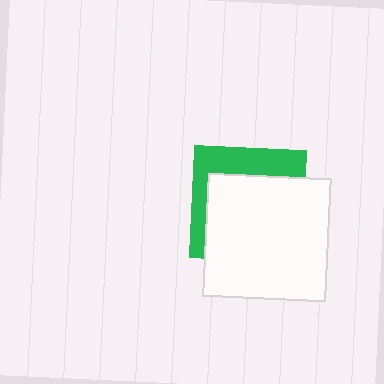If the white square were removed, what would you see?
You would see the complete green square.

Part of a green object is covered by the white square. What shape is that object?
It is a square.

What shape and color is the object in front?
The object in front is a white square.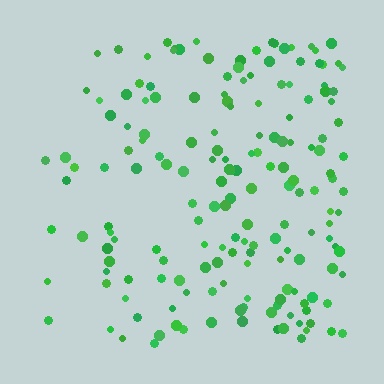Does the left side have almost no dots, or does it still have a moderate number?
Still a moderate number, just noticeably fewer than the right.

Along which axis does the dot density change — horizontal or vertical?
Horizontal.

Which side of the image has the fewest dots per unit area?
The left.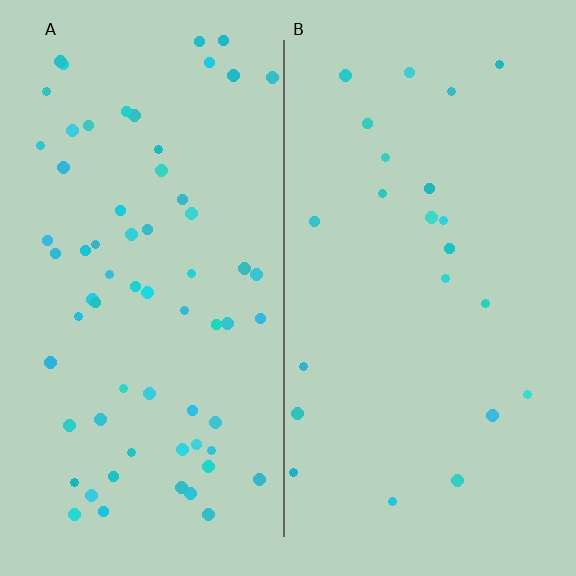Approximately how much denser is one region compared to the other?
Approximately 2.9× — region A over region B.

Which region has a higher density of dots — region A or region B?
A (the left).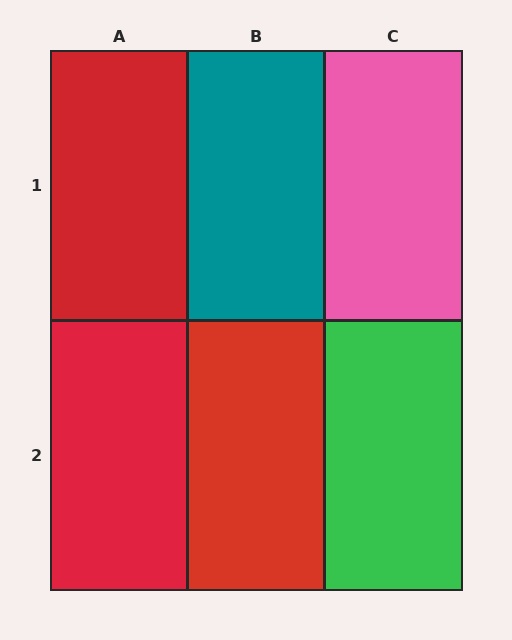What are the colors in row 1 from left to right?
Red, teal, pink.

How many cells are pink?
1 cell is pink.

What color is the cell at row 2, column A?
Red.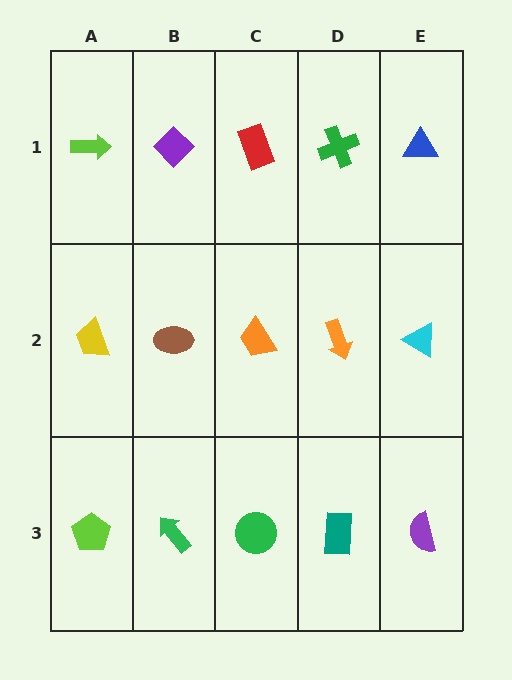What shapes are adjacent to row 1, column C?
An orange trapezoid (row 2, column C), a purple diamond (row 1, column B), a green cross (row 1, column D).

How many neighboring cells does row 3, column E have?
2.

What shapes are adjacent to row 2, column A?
A lime arrow (row 1, column A), a lime pentagon (row 3, column A), a brown ellipse (row 2, column B).